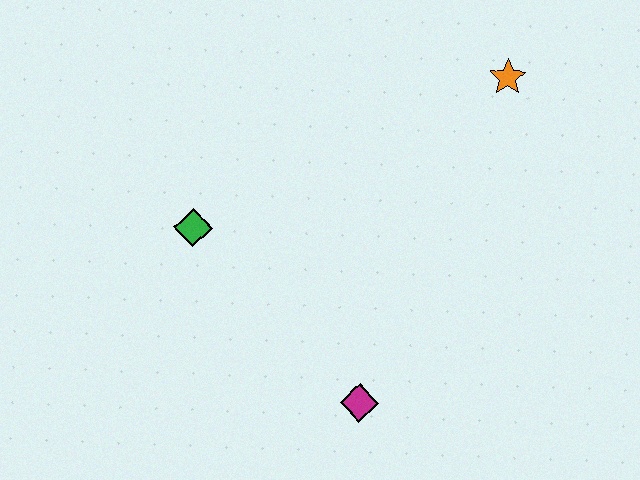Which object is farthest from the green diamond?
The orange star is farthest from the green diamond.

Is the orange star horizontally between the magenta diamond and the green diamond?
No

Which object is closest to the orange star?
The green diamond is closest to the orange star.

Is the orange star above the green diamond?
Yes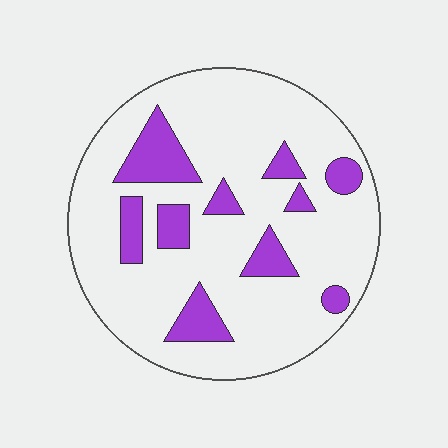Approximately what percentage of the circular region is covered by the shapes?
Approximately 20%.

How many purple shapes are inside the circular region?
10.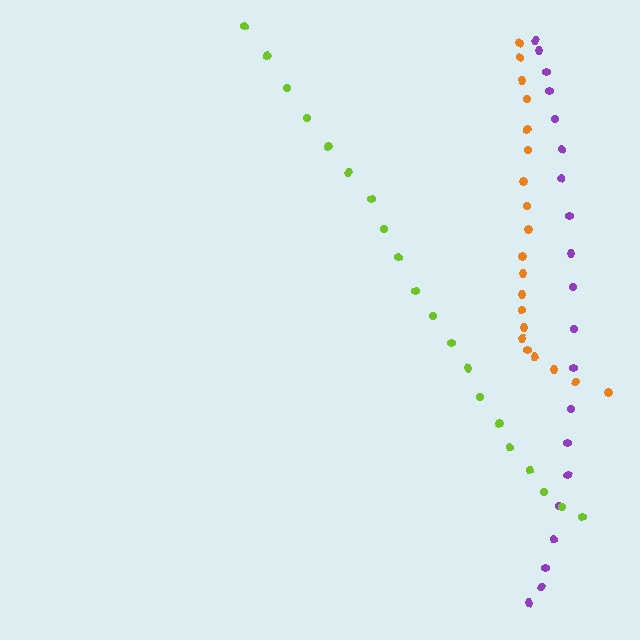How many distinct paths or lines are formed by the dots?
There are 3 distinct paths.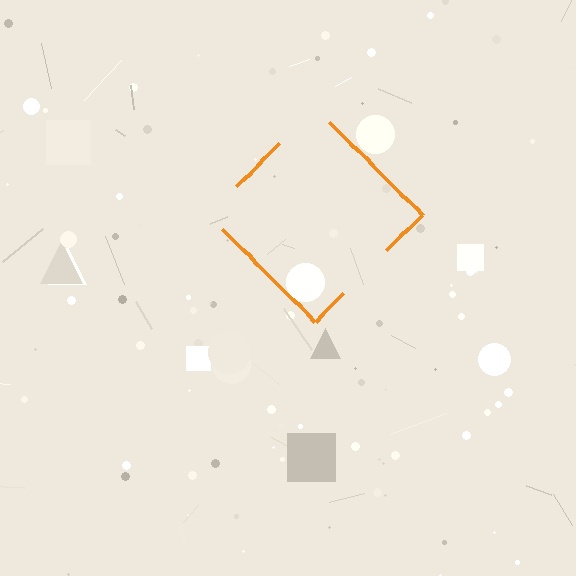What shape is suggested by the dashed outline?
The dashed outline suggests a diamond.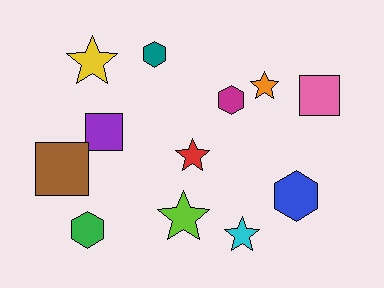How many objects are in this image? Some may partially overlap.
There are 12 objects.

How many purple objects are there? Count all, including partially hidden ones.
There is 1 purple object.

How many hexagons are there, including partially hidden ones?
There are 4 hexagons.